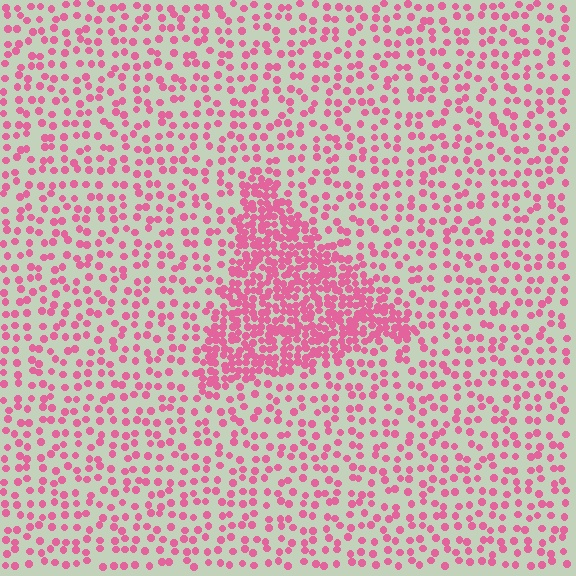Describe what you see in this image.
The image contains small pink elements arranged at two different densities. A triangle-shaped region is visible where the elements are more densely packed than the surrounding area.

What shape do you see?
I see a triangle.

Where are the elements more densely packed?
The elements are more densely packed inside the triangle boundary.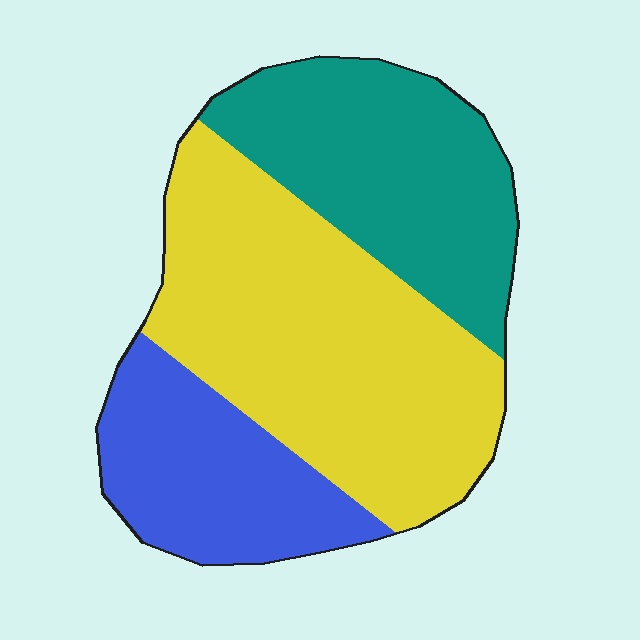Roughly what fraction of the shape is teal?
Teal covers roughly 30% of the shape.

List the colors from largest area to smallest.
From largest to smallest: yellow, teal, blue.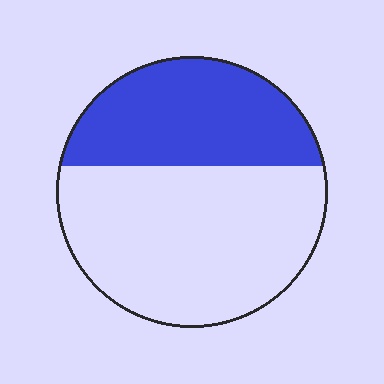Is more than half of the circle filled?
No.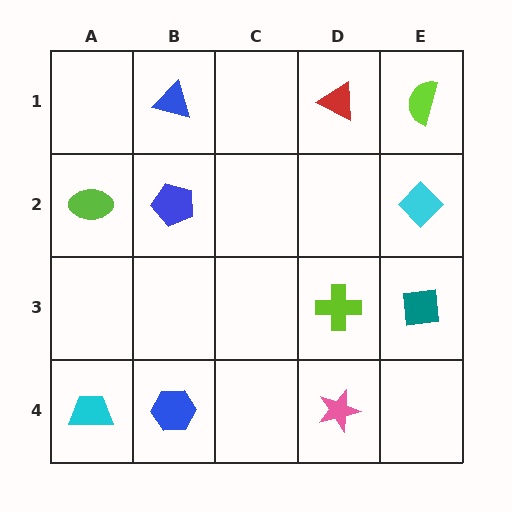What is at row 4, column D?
A pink star.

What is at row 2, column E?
A cyan diamond.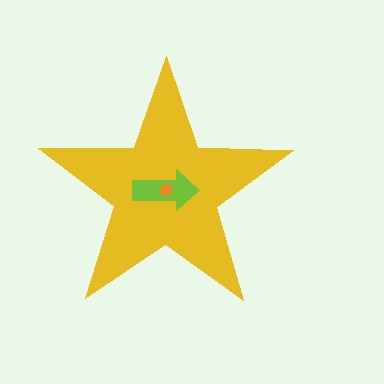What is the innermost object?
The orange square.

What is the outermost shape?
The yellow star.